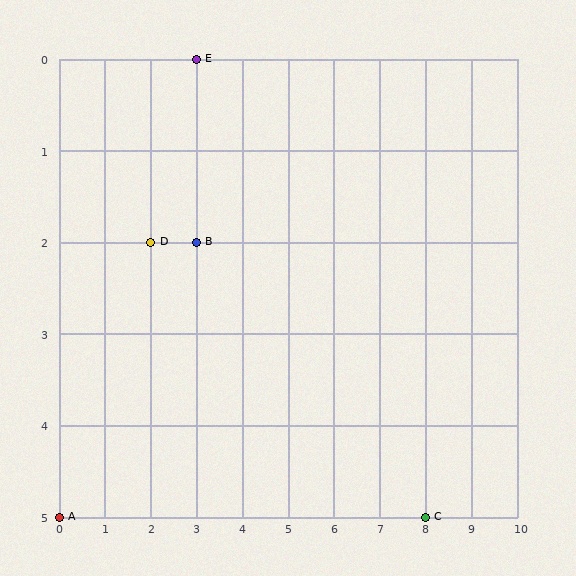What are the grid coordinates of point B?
Point B is at grid coordinates (3, 2).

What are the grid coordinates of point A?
Point A is at grid coordinates (0, 5).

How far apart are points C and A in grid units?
Points C and A are 8 columns apart.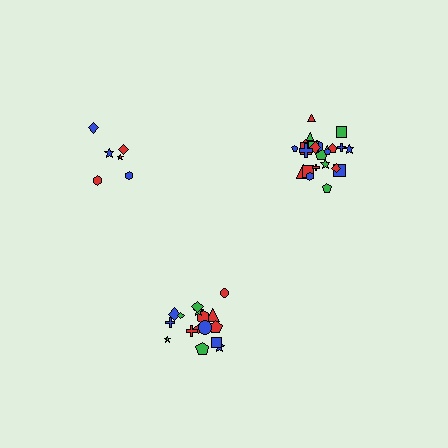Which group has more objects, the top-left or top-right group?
The top-right group.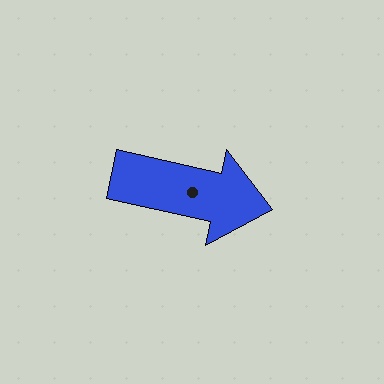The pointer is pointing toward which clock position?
Roughly 3 o'clock.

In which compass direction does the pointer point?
East.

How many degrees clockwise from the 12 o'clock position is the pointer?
Approximately 103 degrees.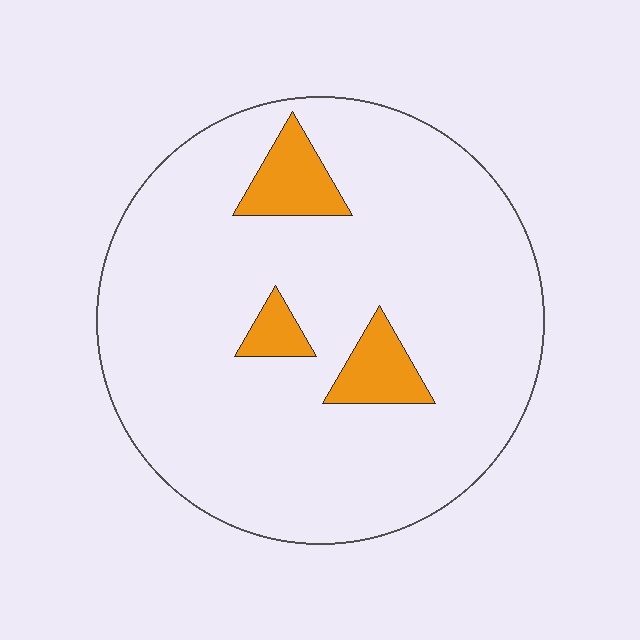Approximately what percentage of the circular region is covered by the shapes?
Approximately 10%.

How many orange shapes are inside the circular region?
3.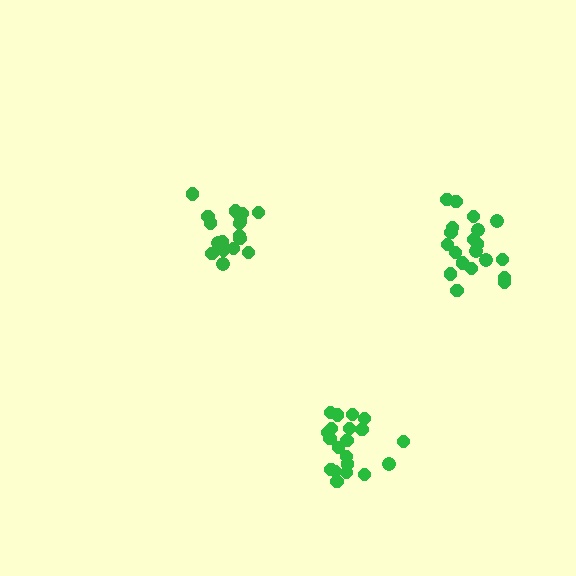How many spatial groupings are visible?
There are 3 spatial groupings.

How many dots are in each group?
Group 1: 20 dots, Group 2: 17 dots, Group 3: 20 dots (57 total).